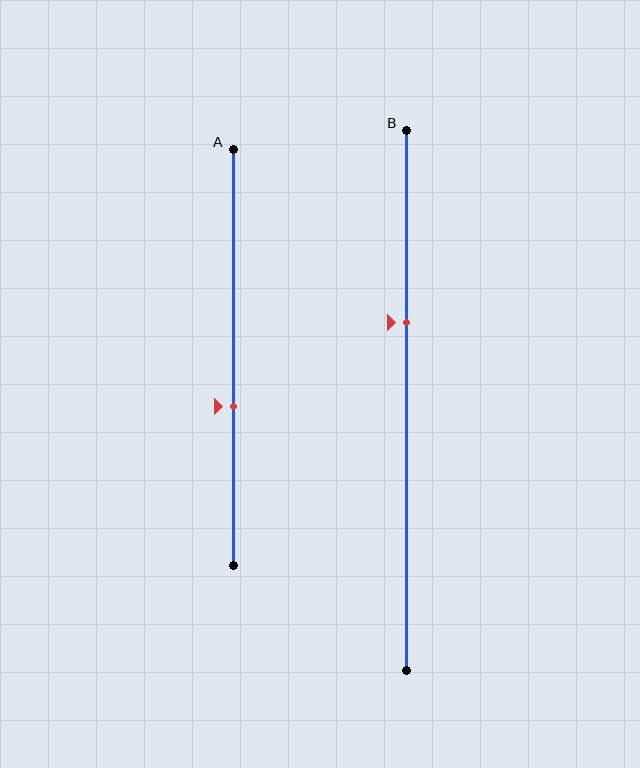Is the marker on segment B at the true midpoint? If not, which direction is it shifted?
No, the marker on segment B is shifted upward by about 14% of the segment length.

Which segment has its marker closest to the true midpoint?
Segment A has its marker closest to the true midpoint.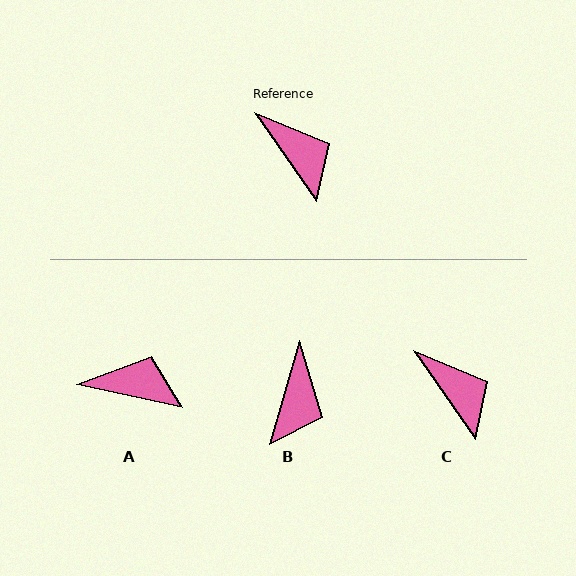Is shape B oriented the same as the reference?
No, it is off by about 51 degrees.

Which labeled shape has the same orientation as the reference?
C.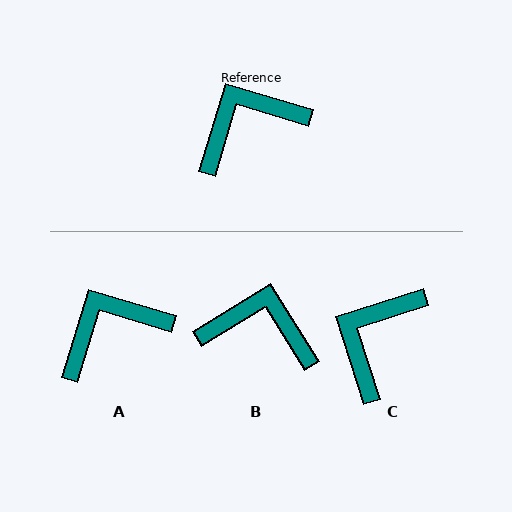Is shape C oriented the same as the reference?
No, it is off by about 35 degrees.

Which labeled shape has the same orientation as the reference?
A.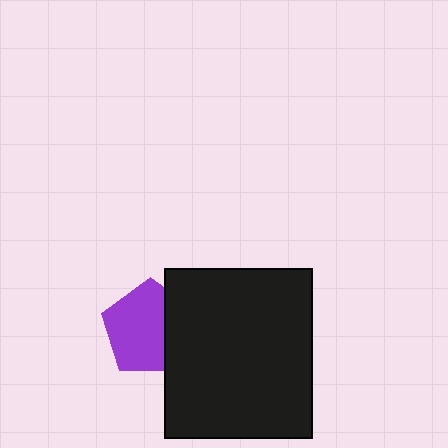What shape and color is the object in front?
The object in front is a black rectangle.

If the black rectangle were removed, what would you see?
You would see the complete purple pentagon.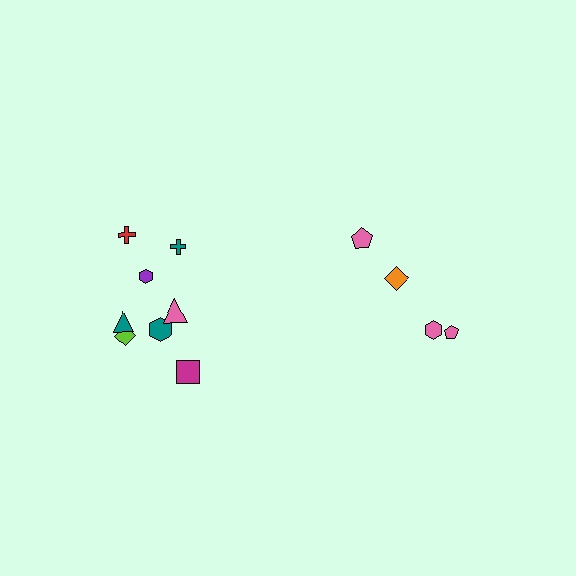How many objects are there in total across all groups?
There are 12 objects.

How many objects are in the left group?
There are 8 objects.